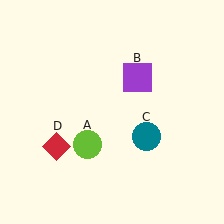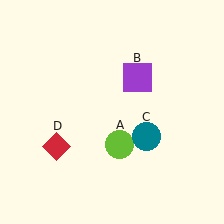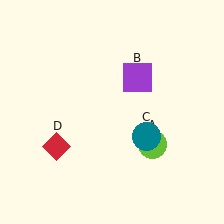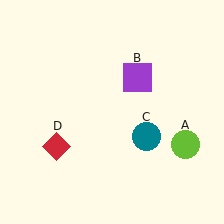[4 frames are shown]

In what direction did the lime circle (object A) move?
The lime circle (object A) moved right.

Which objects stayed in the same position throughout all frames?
Purple square (object B) and teal circle (object C) and red diamond (object D) remained stationary.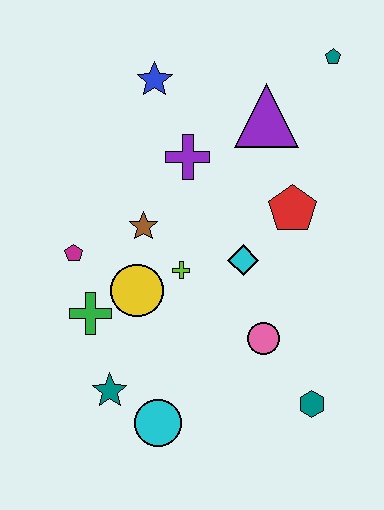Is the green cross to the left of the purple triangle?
Yes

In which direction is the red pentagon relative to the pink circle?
The red pentagon is above the pink circle.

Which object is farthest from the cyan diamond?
The teal pentagon is farthest from the cyan diamond.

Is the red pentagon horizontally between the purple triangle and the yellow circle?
No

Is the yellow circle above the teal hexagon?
Yes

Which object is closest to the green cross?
The yellow circle is closest to the green cross.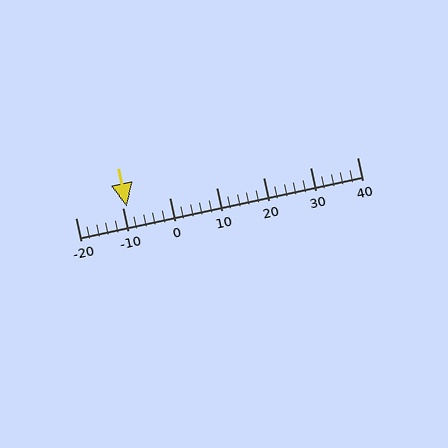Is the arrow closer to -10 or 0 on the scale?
The arrow is closer to -10.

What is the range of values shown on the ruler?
The ruler shows values from -20 to 40.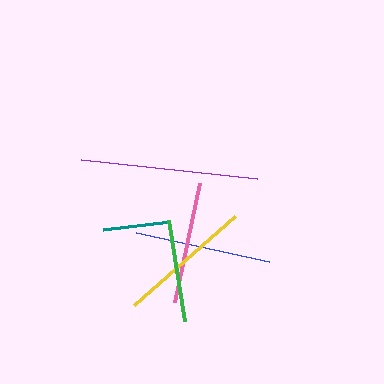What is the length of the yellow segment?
The yellow segment is approximately 134 pixels long.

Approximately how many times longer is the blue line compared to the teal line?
The blue line is approximately 2.0 times the length of the teal line.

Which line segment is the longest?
The purple line is the longest at approximately 176 pixels.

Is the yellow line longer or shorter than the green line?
The yellow line is longer than the green line.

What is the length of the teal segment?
The teal segment is approximately 67 pixels long.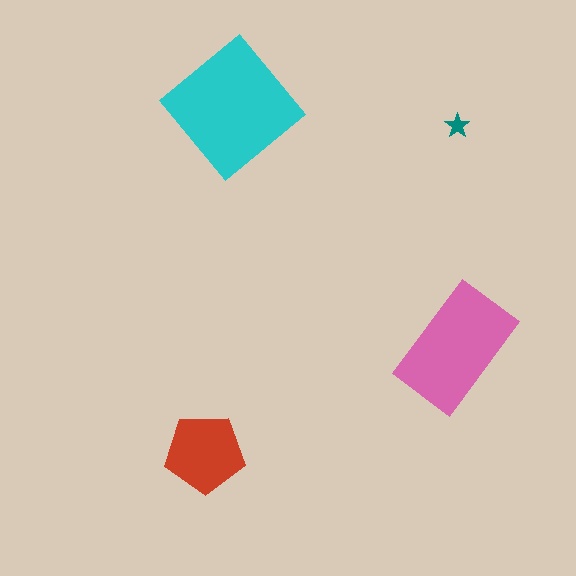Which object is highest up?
The cyan diamond is topmost.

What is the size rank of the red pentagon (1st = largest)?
3rd.